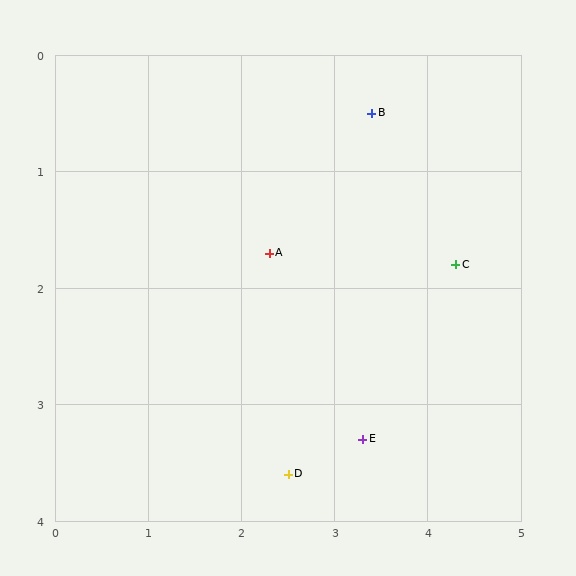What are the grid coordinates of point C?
Point C is at approximately (4.3, 1.8).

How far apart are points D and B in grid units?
Points D and B are about 3.2 grid units apart.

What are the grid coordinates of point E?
Point E is at approximately (3.3, 3.3).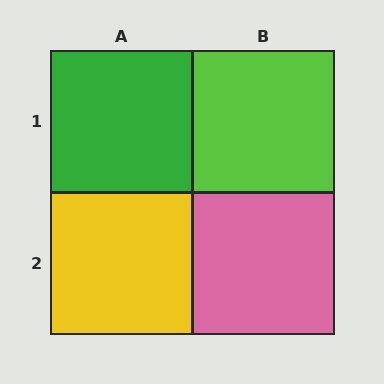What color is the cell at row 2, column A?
Yellow.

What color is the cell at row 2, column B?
Pink.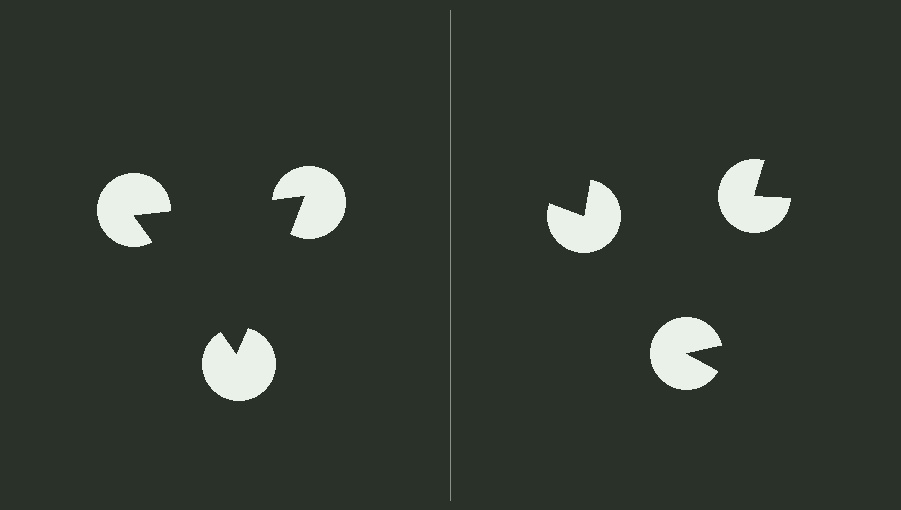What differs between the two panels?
The pac-man discs are positioned identically on both sides; only the wedge orientations differ. On the left they align to a triangle; on the right they are misaligned.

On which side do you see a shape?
An illusory triangle appears on the left side. On the right side the wedge cuts are rotated, so no coherent shape forms.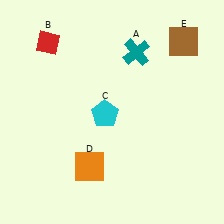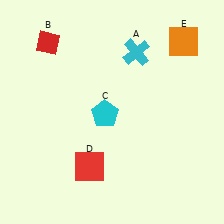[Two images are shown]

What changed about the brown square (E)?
In Image 1, E is brown. In Image 2, it changed to orange.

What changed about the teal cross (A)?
In Image 1, A is teal. In Image 2, it changed to cyan.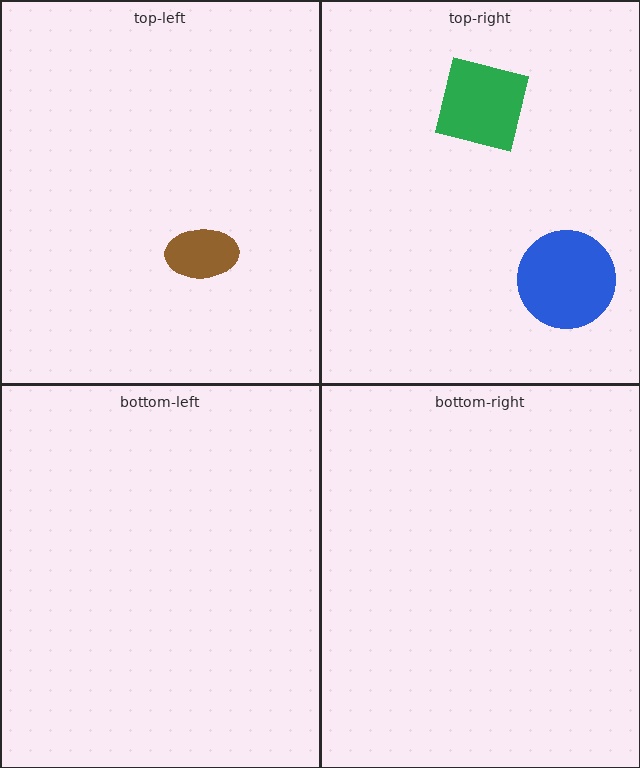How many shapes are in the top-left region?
1.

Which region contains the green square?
The top-right region.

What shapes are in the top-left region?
The brown ellipse.